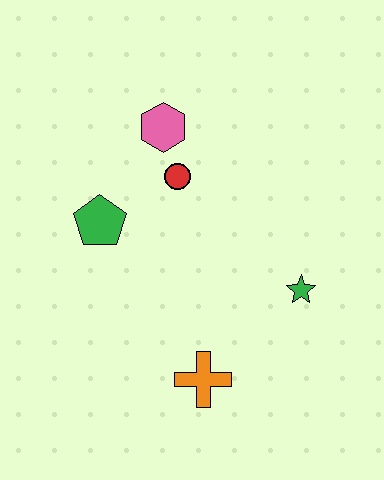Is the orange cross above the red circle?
No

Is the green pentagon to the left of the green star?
Yes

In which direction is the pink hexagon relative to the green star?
The pink hexagon is above the green star.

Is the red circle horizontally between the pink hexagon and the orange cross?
Yes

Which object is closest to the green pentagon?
The red circle is closest to the green pentagon.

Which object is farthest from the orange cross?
The pink hexagon is farthest from the orange cross.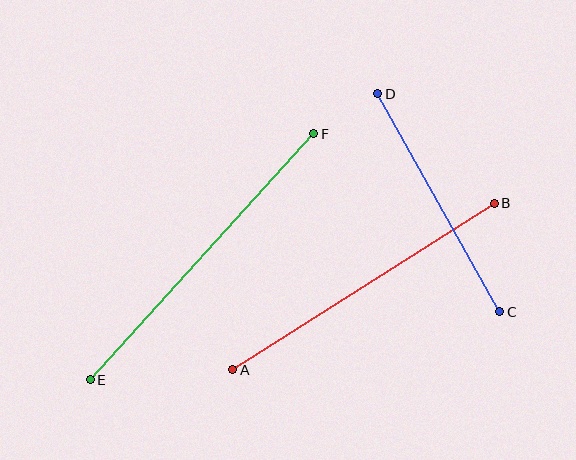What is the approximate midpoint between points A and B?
The midpoint is at approximately (363, 286) pixels.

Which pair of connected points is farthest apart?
Points E and F are farthest apart.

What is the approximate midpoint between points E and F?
The midpoint is at approximately (202, 257) pixels.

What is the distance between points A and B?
The distance is approximately 310 pixels.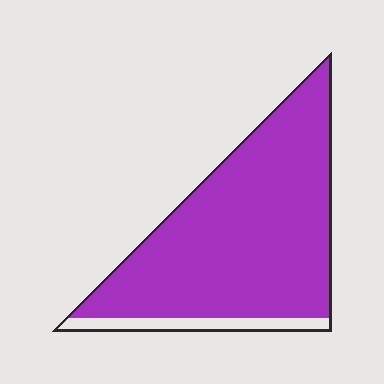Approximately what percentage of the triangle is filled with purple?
Approximately 90%.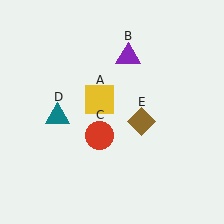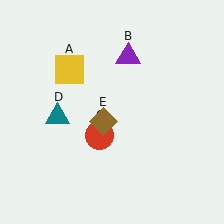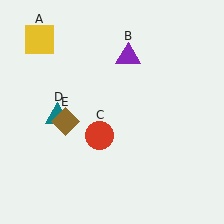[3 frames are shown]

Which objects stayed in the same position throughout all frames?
Purple triangle (object B) and red circle (object C) and teal triangle (object D) remained stationary.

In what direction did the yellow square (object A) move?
The yellow square (object A) moved up and to the left.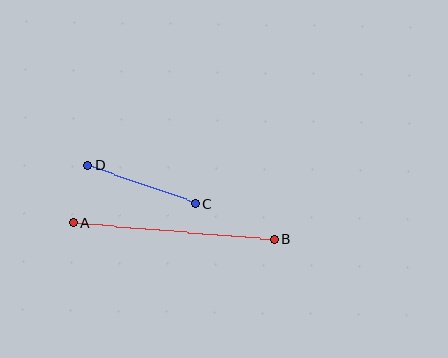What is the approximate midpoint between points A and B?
The midpoint is at approximately (174, 231) pixels.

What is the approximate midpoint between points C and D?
The midpoint is at approximately (141, 184) pixels.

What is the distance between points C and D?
The distance is approximately 113 pixels.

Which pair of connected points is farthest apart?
Points A and B are farthest apart.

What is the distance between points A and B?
The distance is approximately 201 pixels.